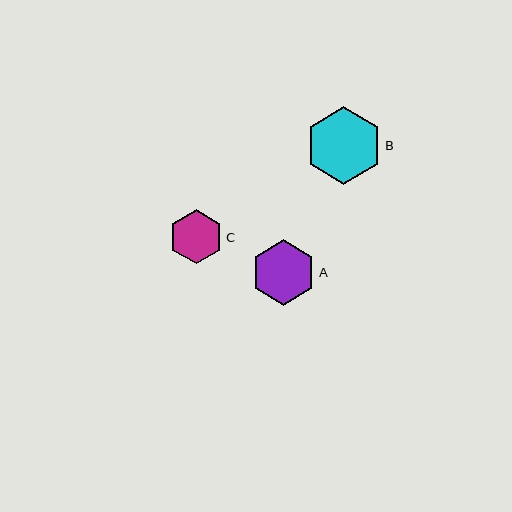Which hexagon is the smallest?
Hexagon C is the smallest with a size of approximately 54 pixels.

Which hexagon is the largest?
Hexagon B is the largest with a size of approximately 78 pixels.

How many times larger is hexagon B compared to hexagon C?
Hexagon B is approximately 1.4 times the size of hexagon C.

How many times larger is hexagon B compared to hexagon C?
Hexagon B is approximately 1.4 times the size of hexagon C.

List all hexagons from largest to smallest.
From largest to smallest: B, A, C.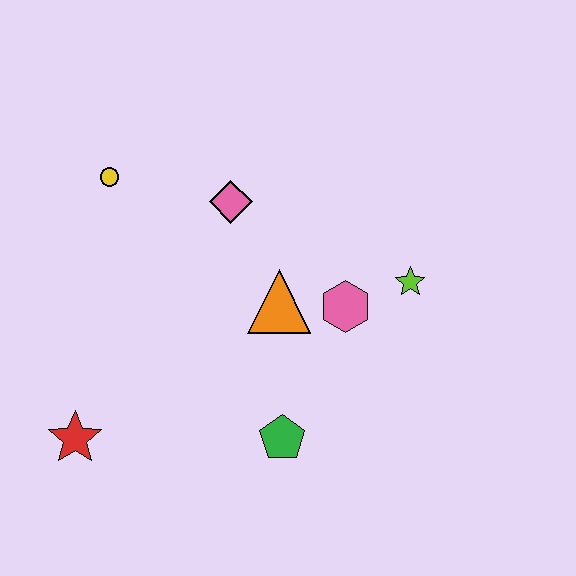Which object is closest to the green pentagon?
The orange triangle is closest to the green pentagon.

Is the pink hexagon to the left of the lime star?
Yes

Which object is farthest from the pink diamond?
The red star is farthest from the pink diamond.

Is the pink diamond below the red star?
No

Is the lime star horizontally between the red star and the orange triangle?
No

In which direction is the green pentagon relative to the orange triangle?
The green pentagon is below the orange triangle.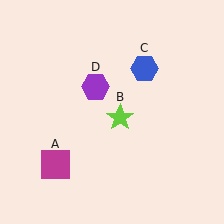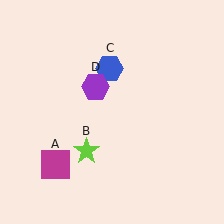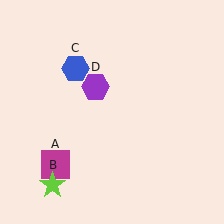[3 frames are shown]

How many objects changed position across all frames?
2 objects changed position: lime star (object B), blue hexagon (object C).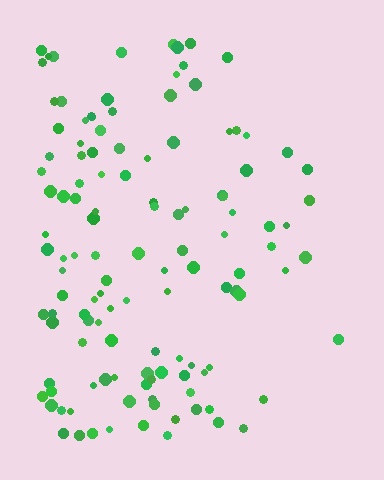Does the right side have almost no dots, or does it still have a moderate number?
Still a moderate number, just noticeably fewer than the left.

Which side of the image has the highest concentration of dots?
The left.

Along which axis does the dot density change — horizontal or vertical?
Horizontal.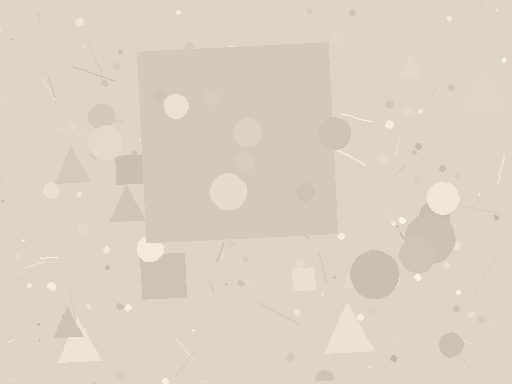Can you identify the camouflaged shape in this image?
The camouflaged shape is a square.